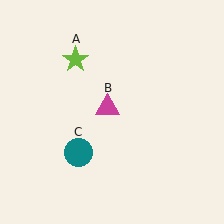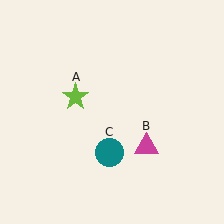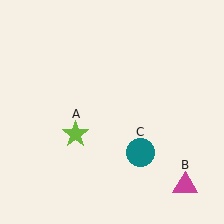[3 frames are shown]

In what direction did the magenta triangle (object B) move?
The magenta triangle (object B) moved down and to the right.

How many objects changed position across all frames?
3 objects changed position: lime star (object A), magenta triangle (object B), teal circle (object C).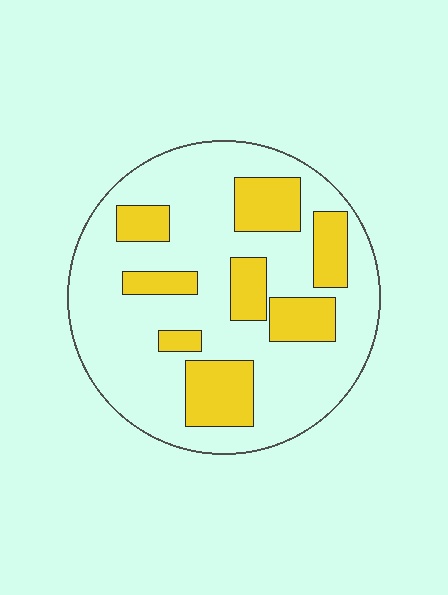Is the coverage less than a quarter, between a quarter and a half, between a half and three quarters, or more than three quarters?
Between a quarter and a half.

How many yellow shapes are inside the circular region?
8.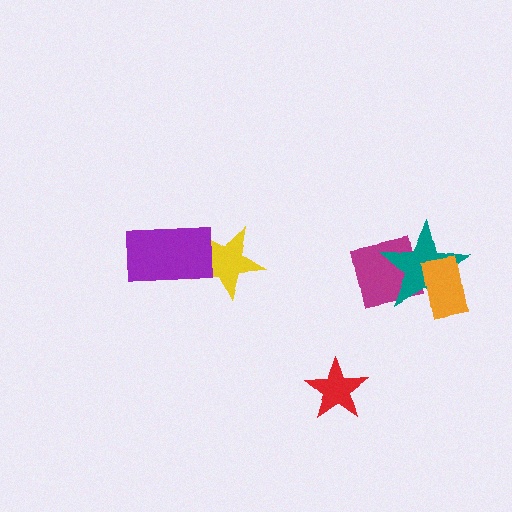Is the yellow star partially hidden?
Yes, it is partially covered by another shape.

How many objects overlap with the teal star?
2 objects overlap with the teal star.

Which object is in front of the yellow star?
The purple rectangle is in front of the yellow star.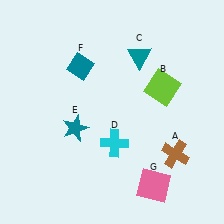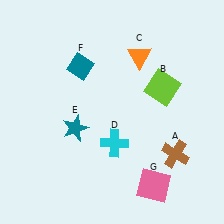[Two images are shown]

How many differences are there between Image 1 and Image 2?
There is 1 difference between the two images.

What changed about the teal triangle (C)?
In Image 1, C is teal. In Image 2, it changed to orange.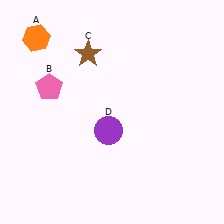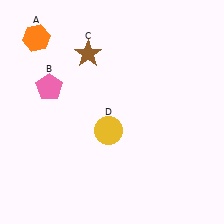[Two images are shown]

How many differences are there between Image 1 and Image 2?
There is 1 difference between the two images.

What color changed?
The circle (D) changed from purple in Image 1 to yellow in Image 2.